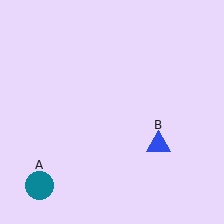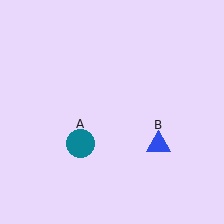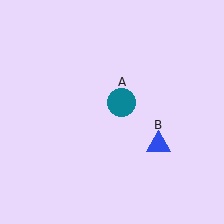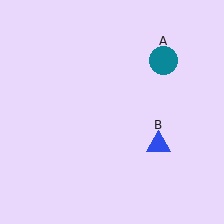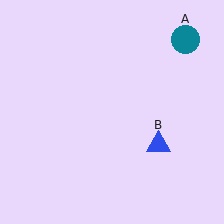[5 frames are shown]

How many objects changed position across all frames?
1 object changed position: teal circle (object A).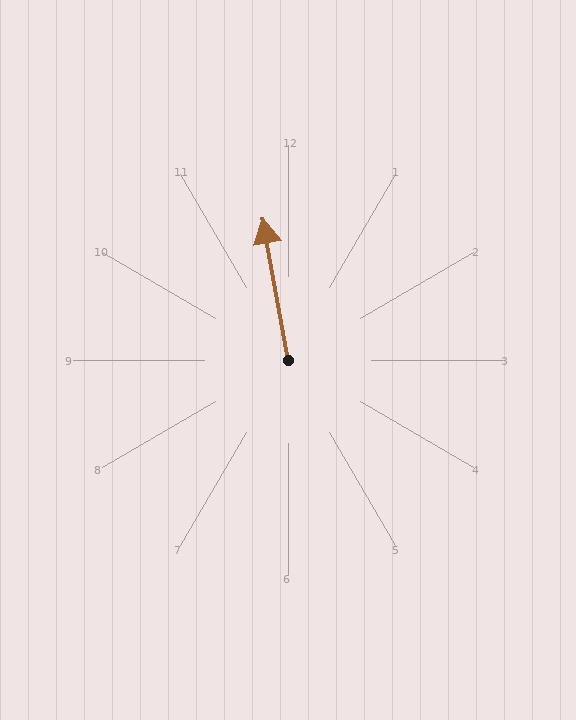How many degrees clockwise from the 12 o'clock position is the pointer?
Approximately 350 degrees.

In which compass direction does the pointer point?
North.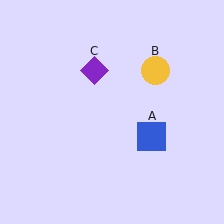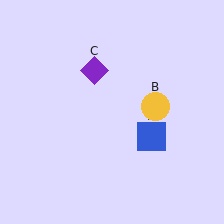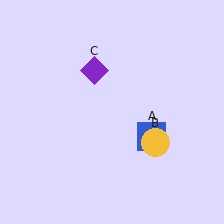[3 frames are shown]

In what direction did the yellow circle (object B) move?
The yellow circle (object B) moved down.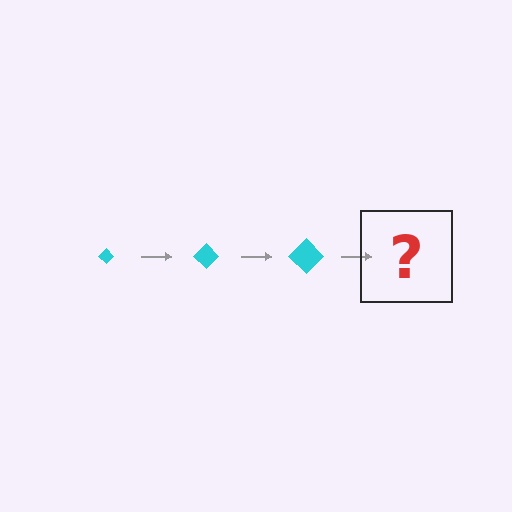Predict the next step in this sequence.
The next step is a cyan diamond, larger than the previous one.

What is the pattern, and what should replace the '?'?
The pattern is that the diamond gets progressively larger each step. The '?' should be a cyan diamond, larger than the previous one.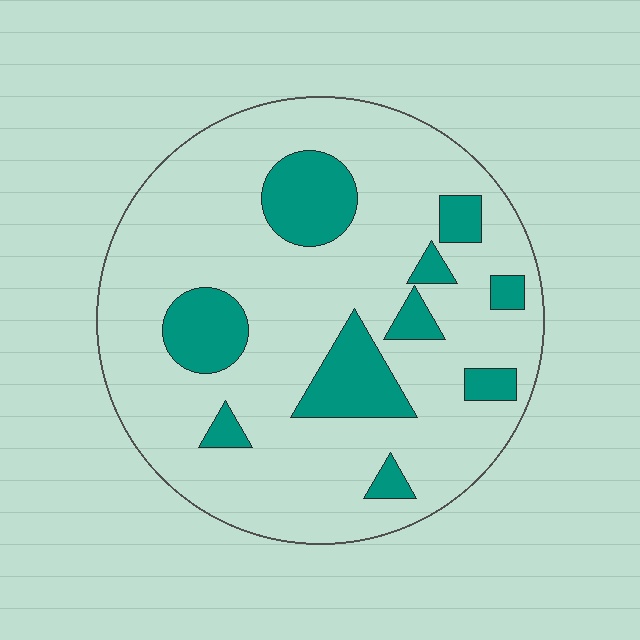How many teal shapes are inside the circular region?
10.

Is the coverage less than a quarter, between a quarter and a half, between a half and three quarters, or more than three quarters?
Less than a quarter.